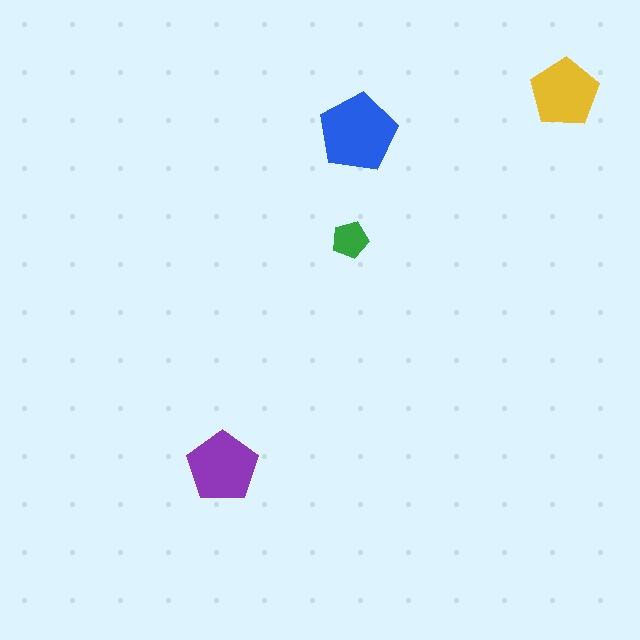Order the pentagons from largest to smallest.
the blue one, the purple one, the yellow one, the green one.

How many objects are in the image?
There are 4 objects in the image.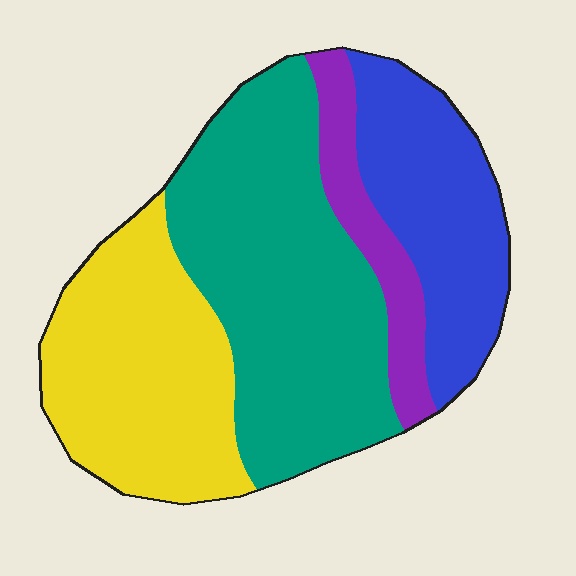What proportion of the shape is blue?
Blue takes up between a sixth and a third of the shape.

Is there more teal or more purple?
Teal.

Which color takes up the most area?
Teal, at roughly 40%.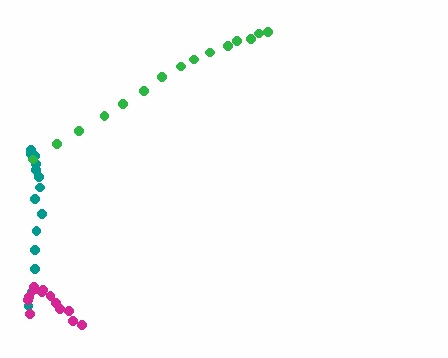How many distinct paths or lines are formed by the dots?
There are 3 distinct paths.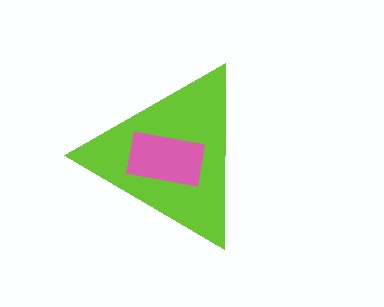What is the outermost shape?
The lime triangle.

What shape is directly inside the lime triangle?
The pink rectangle.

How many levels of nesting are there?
2.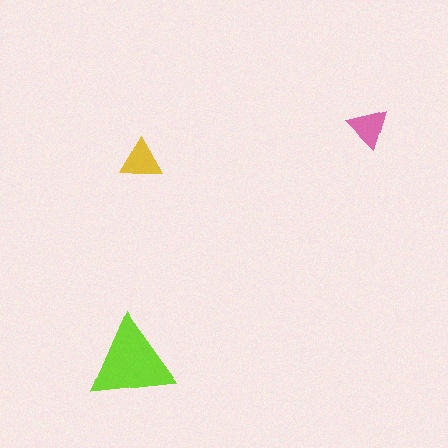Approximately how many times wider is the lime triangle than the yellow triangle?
About 2 times wider.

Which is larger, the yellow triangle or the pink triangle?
The yellow one.